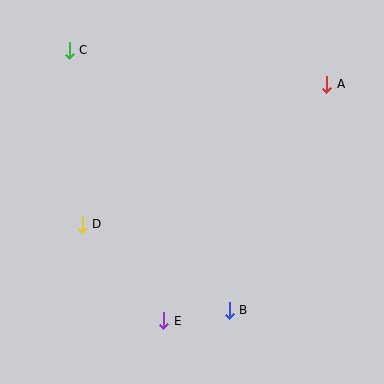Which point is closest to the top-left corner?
Point C is closest to the top-left corner.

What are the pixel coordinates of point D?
Point D is at (82, 224).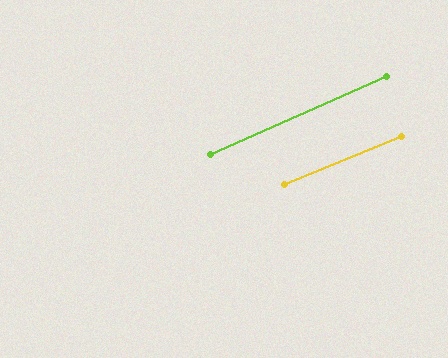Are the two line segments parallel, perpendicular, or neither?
Parallel — their directions differ by only 1.6°.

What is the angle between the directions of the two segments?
Approximately 2 degrees.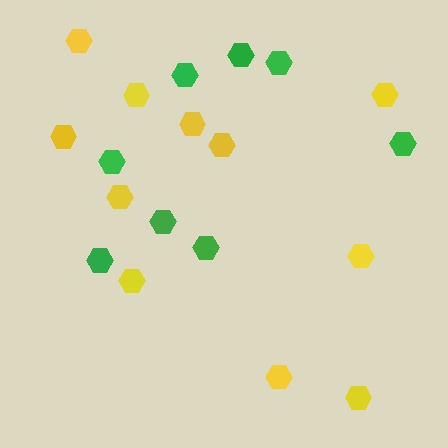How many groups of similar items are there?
There are 2 groups: one group of green hexagons (8) and one group of yellow hexagons (11).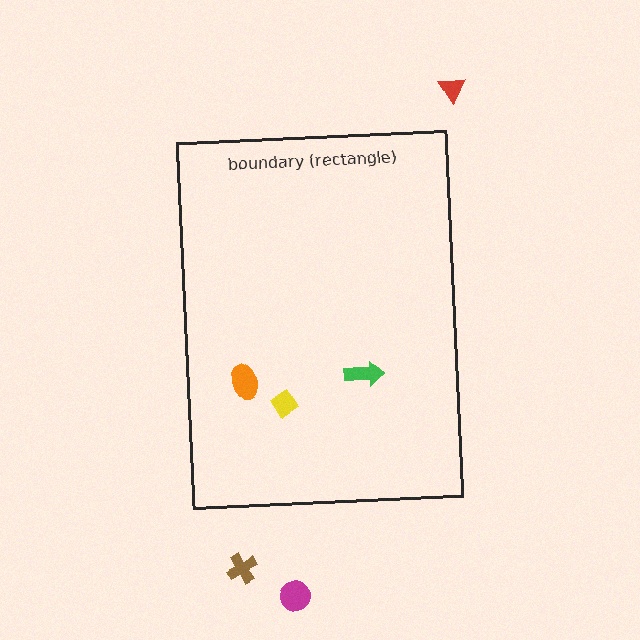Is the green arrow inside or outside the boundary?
Inside.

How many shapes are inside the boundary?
3 inside, 3 outside.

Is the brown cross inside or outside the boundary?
Outside.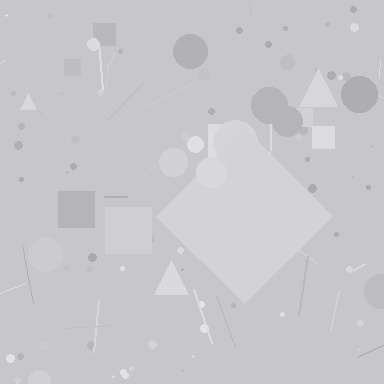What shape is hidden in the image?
A diamond is hidden in the image.